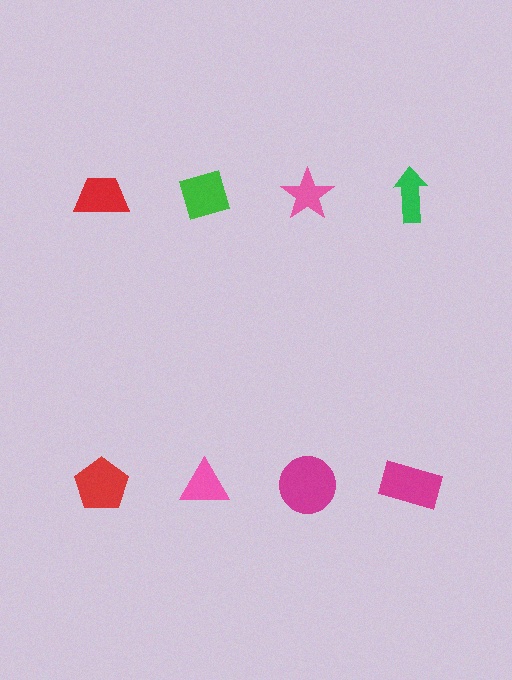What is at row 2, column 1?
A red pentagon.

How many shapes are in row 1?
4 shapes.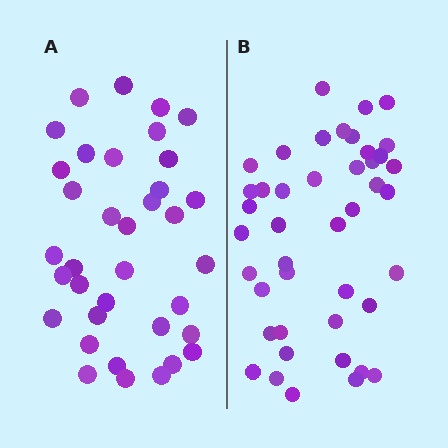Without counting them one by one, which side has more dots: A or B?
Region B (the right region) has more dots.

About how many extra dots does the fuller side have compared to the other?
Region B has roughly 8 or so more dots than region A.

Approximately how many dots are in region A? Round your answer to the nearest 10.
About 40 dots. (The exact count is 36, which rounds to 40.)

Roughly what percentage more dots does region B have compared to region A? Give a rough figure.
About 20% more.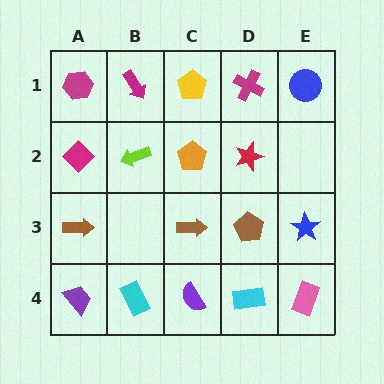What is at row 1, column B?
A magenta arrow.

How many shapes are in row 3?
4 shapes.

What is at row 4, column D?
A cyan rectangle.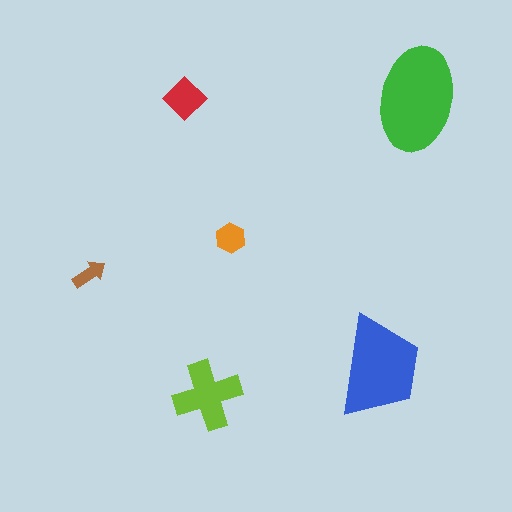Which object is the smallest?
The brown arrow.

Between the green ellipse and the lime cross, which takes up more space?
The green ellipse.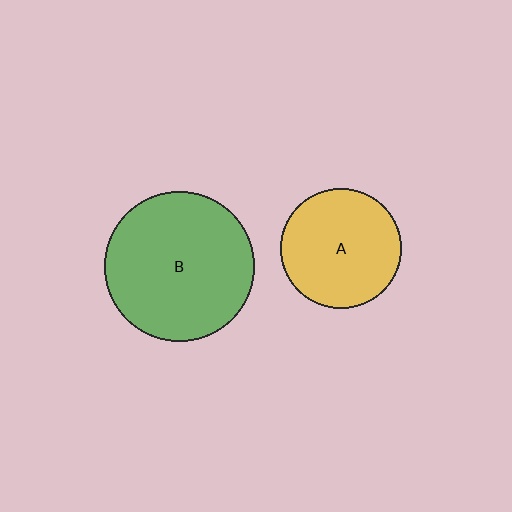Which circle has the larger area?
Circle B (green).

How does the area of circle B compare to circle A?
Approximately 1.5 times.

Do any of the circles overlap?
No, none of the circles overlap.